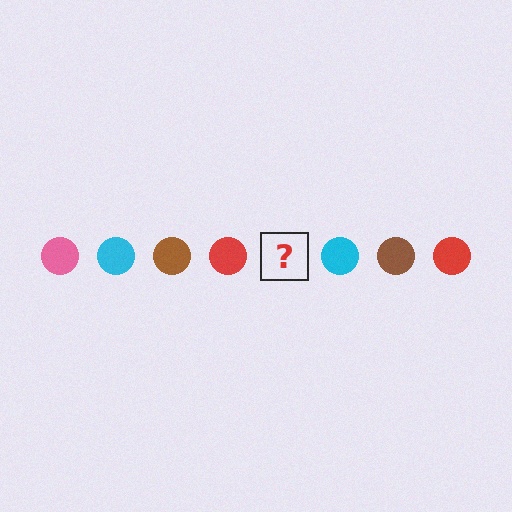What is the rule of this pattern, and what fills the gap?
The rule is that the pattern cycles through pink, cyan, brown, red circles. The gap should be filled with a pink circle.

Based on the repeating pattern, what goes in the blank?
The blank should be a pink circle.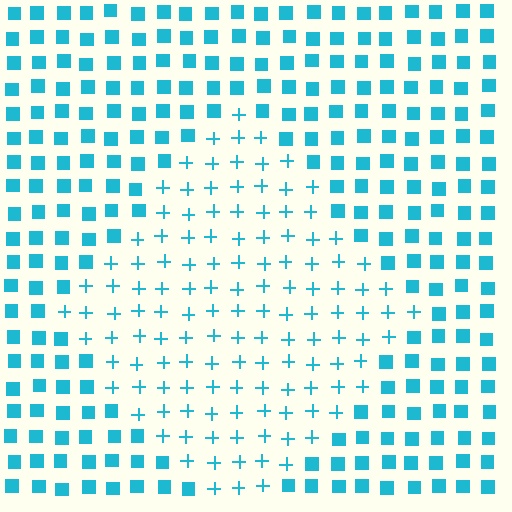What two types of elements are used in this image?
The image uses plus signs inside the diamond region and squares outside it.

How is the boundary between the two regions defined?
The boundary is defined by a change in element shape: plus signs inside vs. squares outside. All elements share the same color and spacing.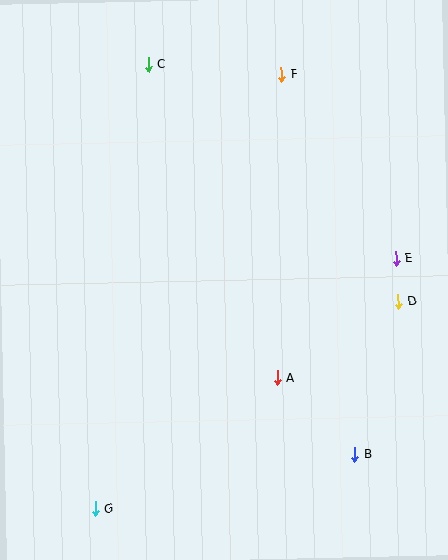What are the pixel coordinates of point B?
Point B is at (355, 454).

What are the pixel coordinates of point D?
Point D is at (398, 301).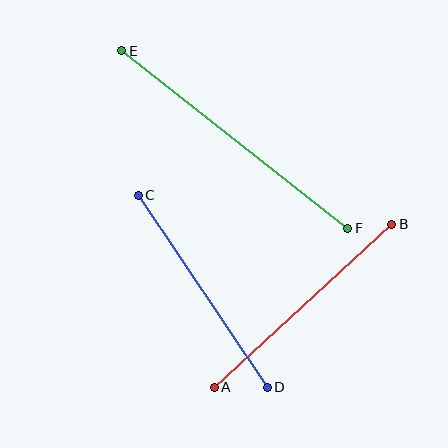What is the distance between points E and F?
The distance is approximately 288 pixels.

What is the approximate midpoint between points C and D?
The midpoint is at approximately (203, 291) pixels.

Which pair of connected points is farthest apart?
Points E and F are farthest apart.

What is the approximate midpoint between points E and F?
The midpoint is at approximately (235, 139) pixels.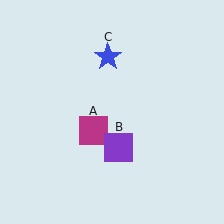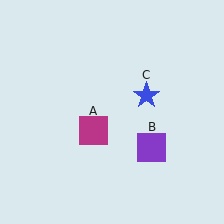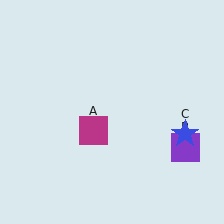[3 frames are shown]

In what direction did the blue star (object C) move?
The blue star (object C) moved down and to the right.